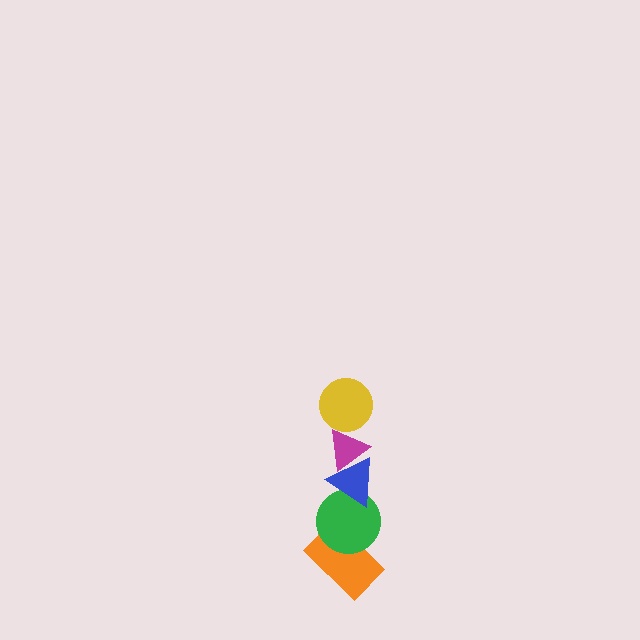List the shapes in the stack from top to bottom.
From top to bottom: the yellow circle, the magenta triangle, the blue triangle, the green circle, the orange rectangle.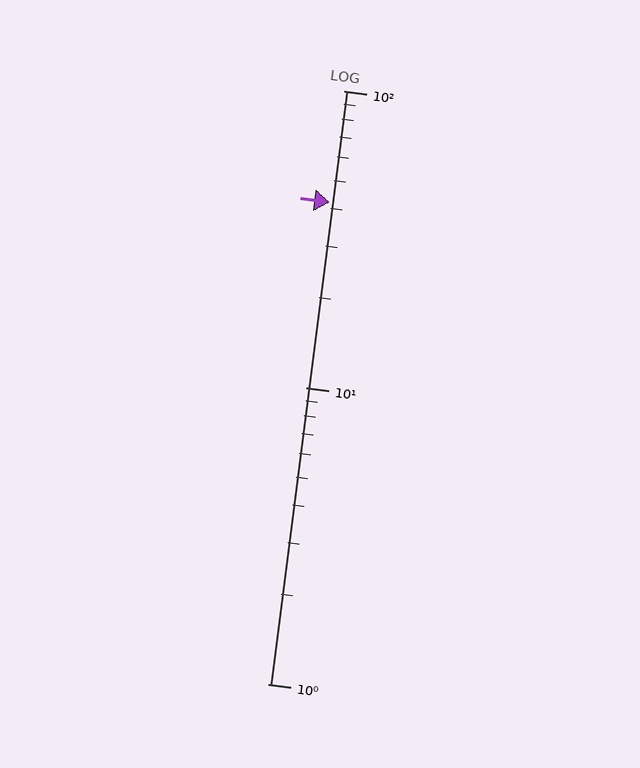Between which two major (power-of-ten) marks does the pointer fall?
The pointer is between 10 and 100.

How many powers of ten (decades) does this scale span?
The scale spans 2 decades, from 1 to 100.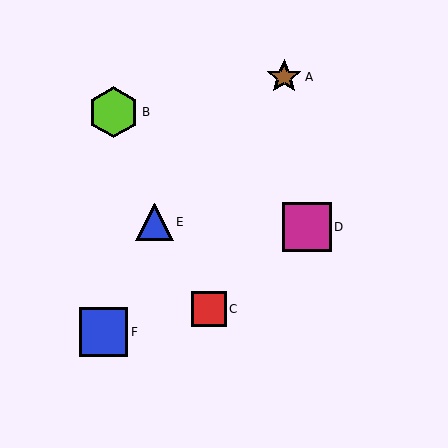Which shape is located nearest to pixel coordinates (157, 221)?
The blue triangle (labeled E) at (155, 222) is nearest to that location.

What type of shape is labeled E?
Shape E is a blue triangle.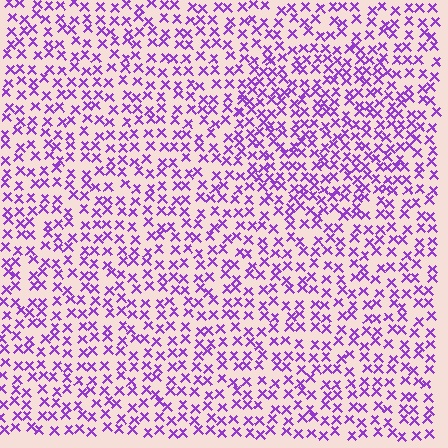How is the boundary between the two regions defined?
The boundary is defined by a change in element density (approximately 1.5x ratio). All elements are the same color, size, and shape.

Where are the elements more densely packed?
The elements are more densely packed inside the circle boundary.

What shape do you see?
I see a circle.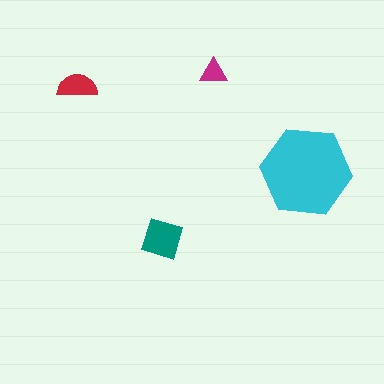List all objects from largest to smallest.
The cyan hexagon, the teal square, the red semicircle, the magenta triangle.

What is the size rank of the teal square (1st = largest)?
2nd.